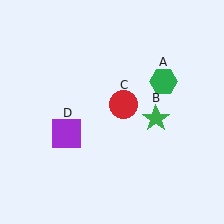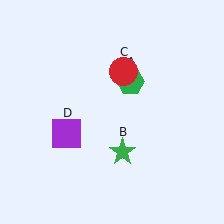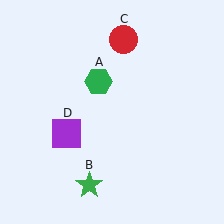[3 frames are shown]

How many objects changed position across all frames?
3 objects changed position: green hexagon (object A), green star (object B), red circle (object C).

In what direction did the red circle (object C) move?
The red circle (object C) moved up.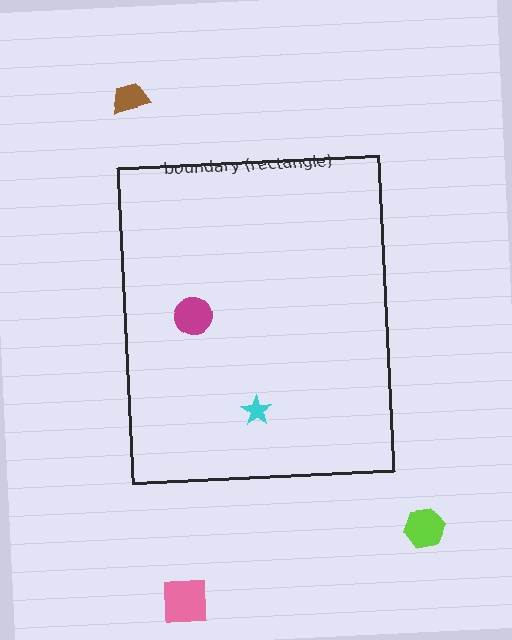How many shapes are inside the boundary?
2 inside, 3 outside.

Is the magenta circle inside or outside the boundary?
Inside.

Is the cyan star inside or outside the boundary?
Inside.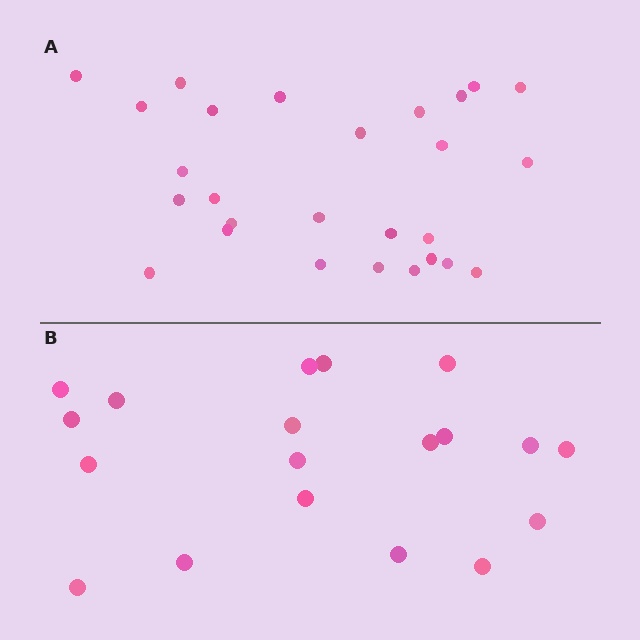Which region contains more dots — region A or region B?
Region A (the top region) has more dots.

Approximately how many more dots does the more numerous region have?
Region A has roughly 8 or so more dots than region B.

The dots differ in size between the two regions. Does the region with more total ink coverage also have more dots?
No. Region B has more total ink coverage because its dots are larger, but region A actually contains more individual dots. Total area can be misleading — the number of items is what matters here.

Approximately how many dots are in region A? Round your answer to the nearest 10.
About 30 dots. (The exact count is 27, which rounds to 30.)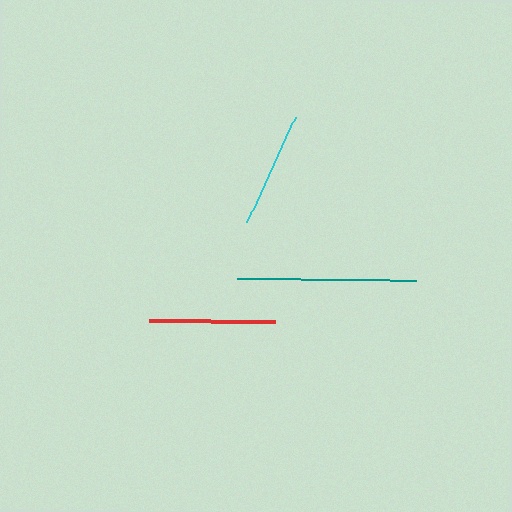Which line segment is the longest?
The teal line is the longest at approximately 179 pixels.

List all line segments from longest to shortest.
From longest to shortest: teal, red, cyan.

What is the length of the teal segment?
The teal segment is approximately 179 pixels long.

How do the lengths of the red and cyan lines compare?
The red and cyan lines are approximately the same length.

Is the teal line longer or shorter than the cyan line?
The teal line is longer than the cyan line.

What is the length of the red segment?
The red segment is approximately 126 pixels long.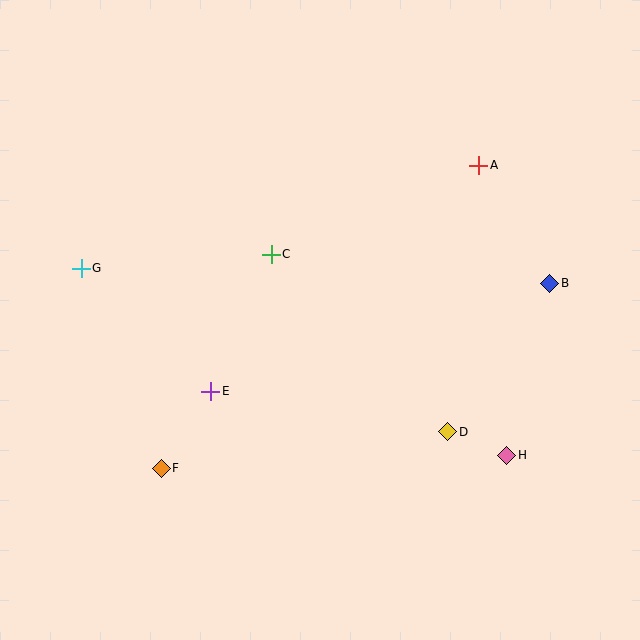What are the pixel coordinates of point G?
Point G is at (81, 268).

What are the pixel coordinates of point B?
Point B is at (550, 283).